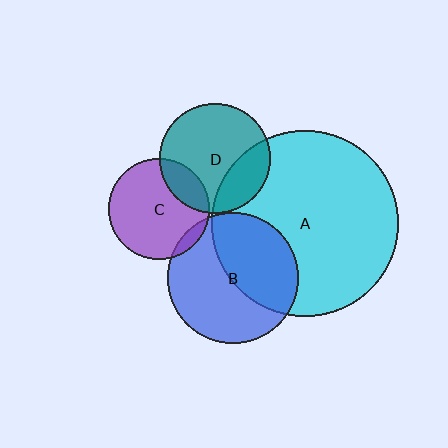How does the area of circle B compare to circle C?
Approximately 1.7 times.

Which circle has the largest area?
Circle A (cyan).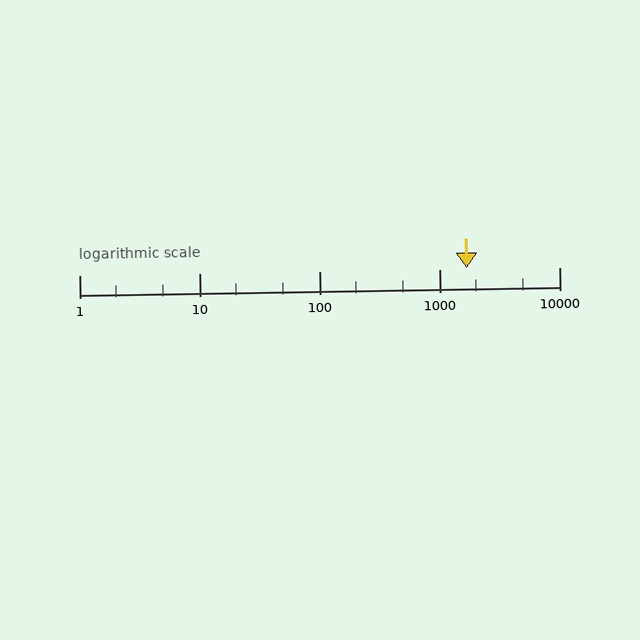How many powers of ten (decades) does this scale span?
The scale spans 4 decades, from 1 to 10000.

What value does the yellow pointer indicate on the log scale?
The pointer indicates approximately 1700.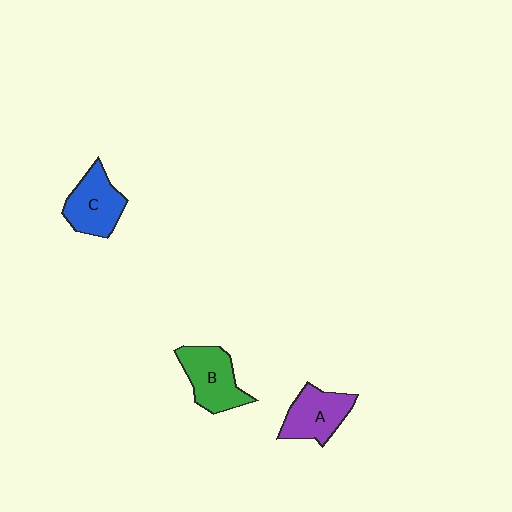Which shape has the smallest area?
Shape A (purple).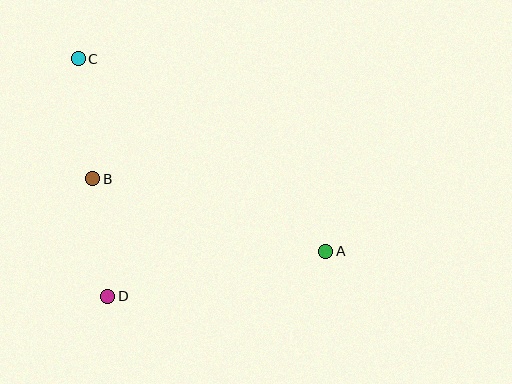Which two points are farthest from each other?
Points A and C are farthest from each other.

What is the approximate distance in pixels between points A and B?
The distance between A and B is approximately 244 pixels.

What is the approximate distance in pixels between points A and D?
The distance between A and D is approximately 223 pixels.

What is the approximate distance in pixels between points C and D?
The distance between C and D is approximately 239 pixels.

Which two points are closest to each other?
Points B and D are closest to each other.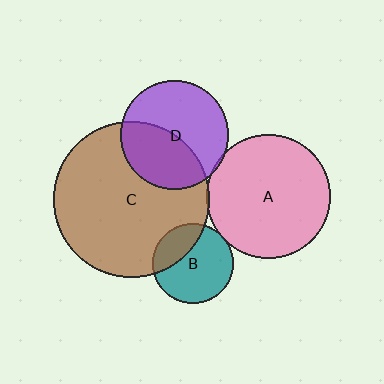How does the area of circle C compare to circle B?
Approximately 3.8 times.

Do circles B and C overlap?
Yes.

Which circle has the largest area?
Circle C (brown).